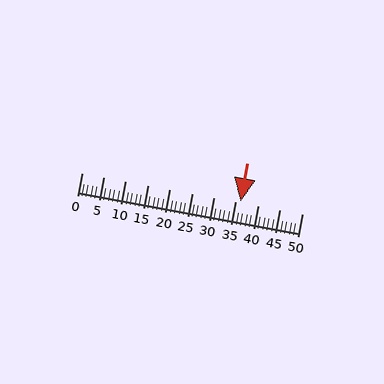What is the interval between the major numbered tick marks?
The major tick marks are spaced 5 units apart.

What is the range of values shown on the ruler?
The ruler shows values from 0 to 50.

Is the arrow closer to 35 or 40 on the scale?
The arrow is closer to 35.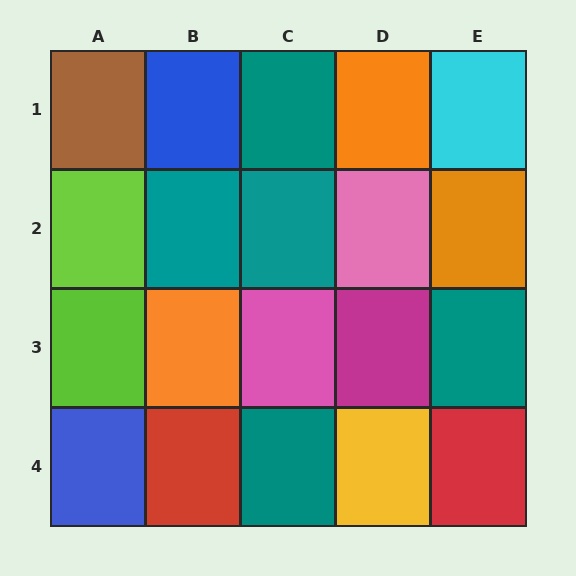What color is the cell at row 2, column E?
Orange.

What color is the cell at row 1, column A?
Brown.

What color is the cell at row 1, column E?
Cyan.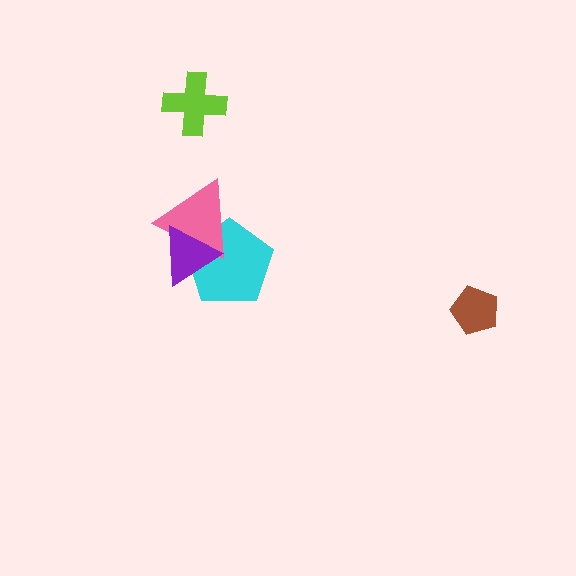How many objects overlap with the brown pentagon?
0 objects overlap with the brown pentagon.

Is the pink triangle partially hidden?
Yes, it is partially covered by another shape.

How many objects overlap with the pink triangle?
2 objects overlap with the pink triangle.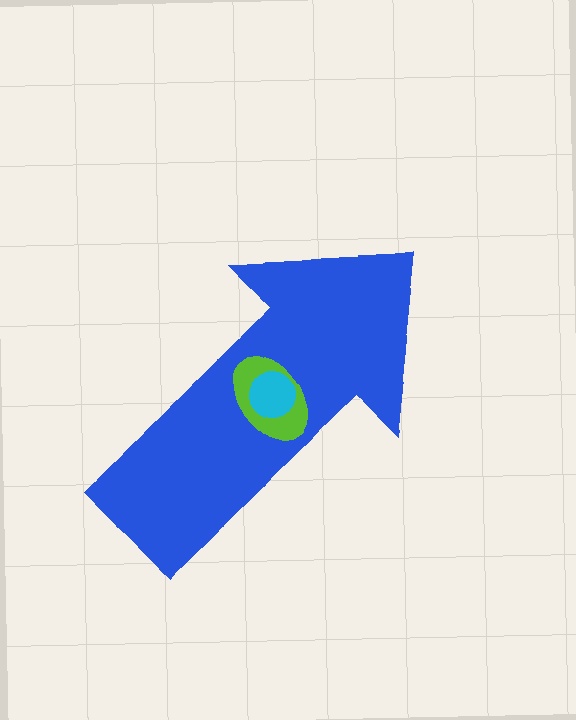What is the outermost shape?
The blue arrow.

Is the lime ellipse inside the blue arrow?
Yes.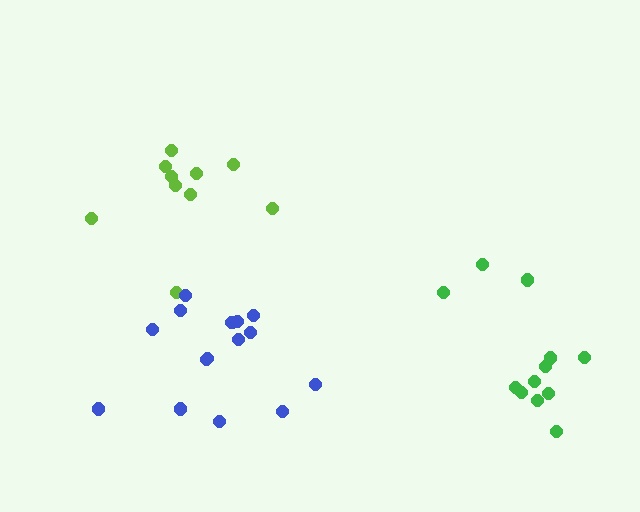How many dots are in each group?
Group 1: 10 dots, Group 2: 12 dots, Group 3: 15 dots (37 total).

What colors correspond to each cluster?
The clusters are colored: lime, green, blue.